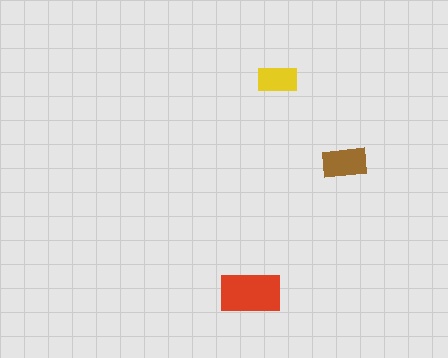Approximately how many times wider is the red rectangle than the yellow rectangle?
About 1.5 times wider.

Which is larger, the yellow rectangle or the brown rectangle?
The brown one.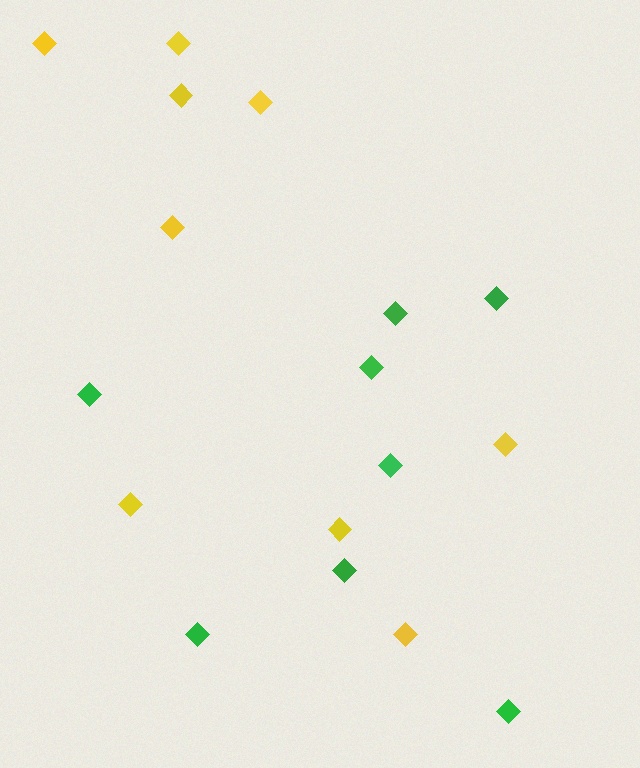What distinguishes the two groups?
There are 2 groups: one group of green diamonds (8) and one group of yellow diamonds (9).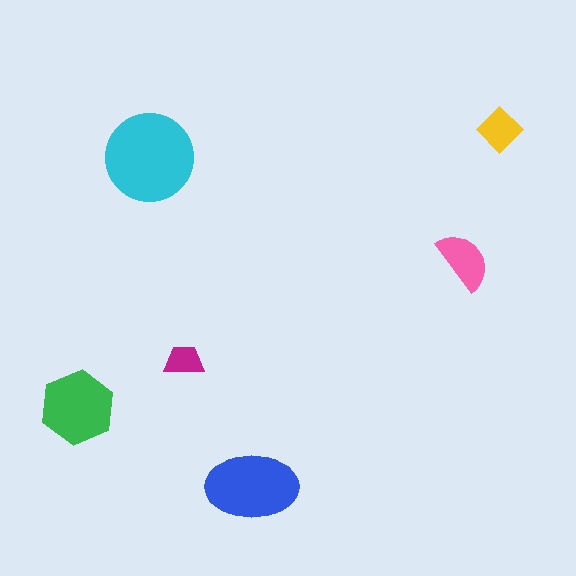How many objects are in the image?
There are 6 objects in the image.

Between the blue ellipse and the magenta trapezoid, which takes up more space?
The blue ellipse.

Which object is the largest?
The cyan circle.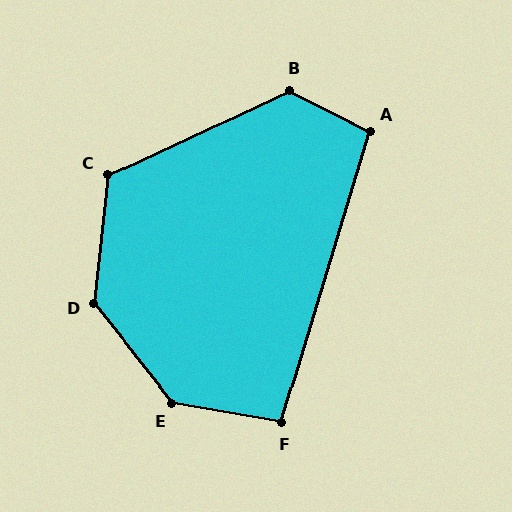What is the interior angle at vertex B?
Approximately 128 degrees (obtuse).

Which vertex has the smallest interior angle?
F, at approximately 96 degrees.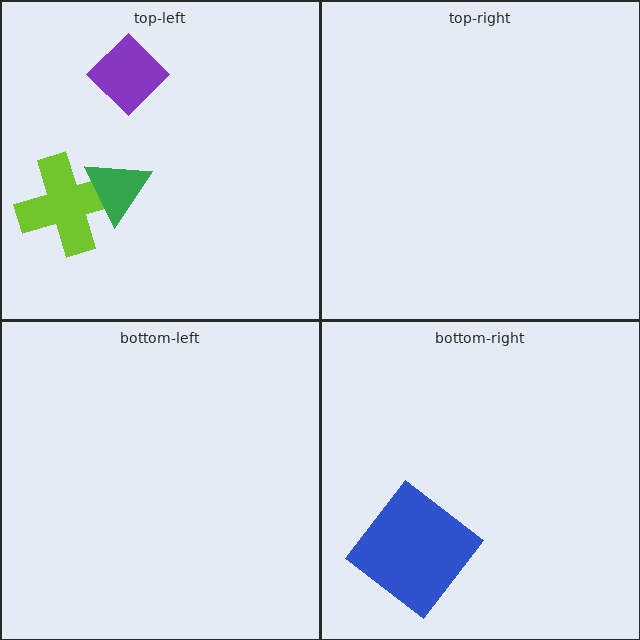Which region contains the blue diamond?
The bottom-right region.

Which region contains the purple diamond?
The top-left region.